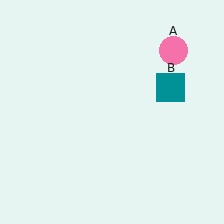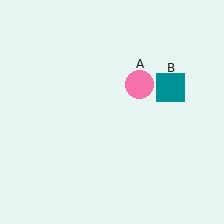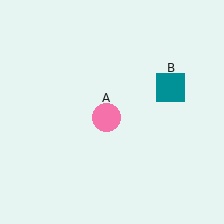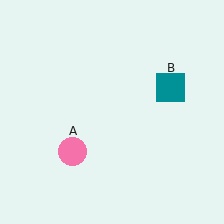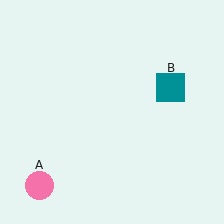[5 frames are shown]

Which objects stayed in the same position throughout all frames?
Teal square (object B) remained stationary.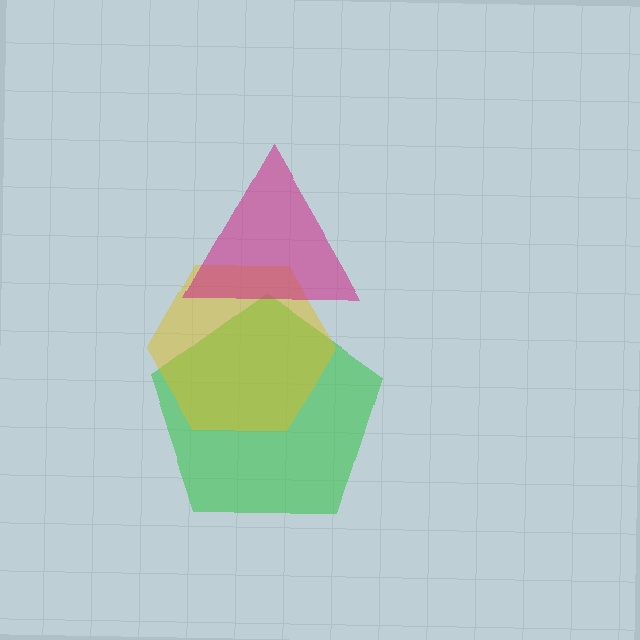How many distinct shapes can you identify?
There are 3 distinct shapes: a green pentagon, a yellow hexagon, a magenta triangle.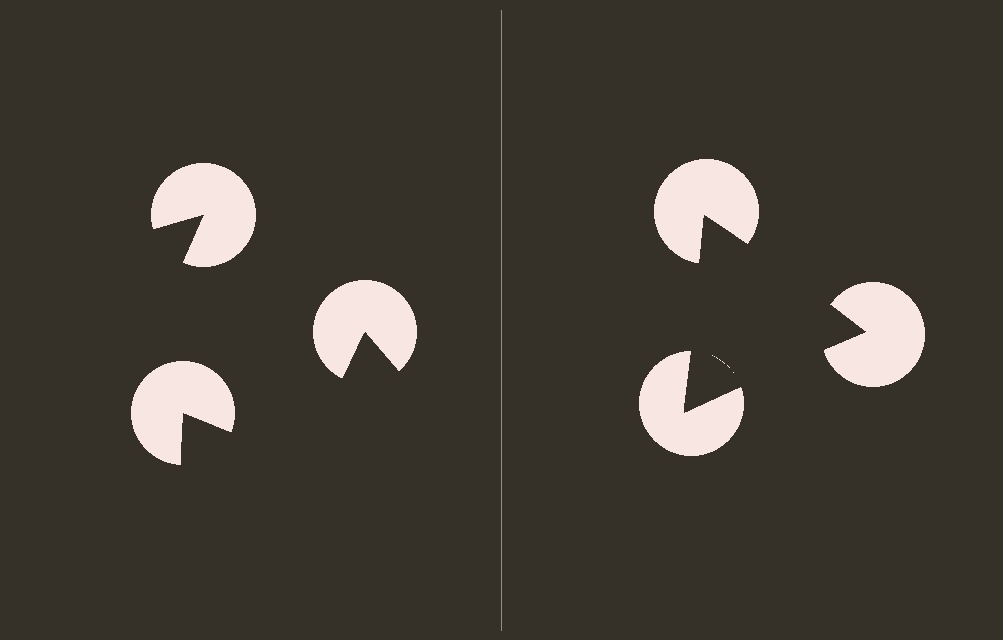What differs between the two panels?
The pac-man discs are positioned identically on both sides; only the wedge orientations differ. On the right they align to a triangle; on the left they are misaligned.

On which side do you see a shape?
An illusory triangle appears on the right side. On the left side the wedge cuts are rotated, so no coherent shape forms.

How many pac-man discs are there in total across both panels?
6 — 3 on each side.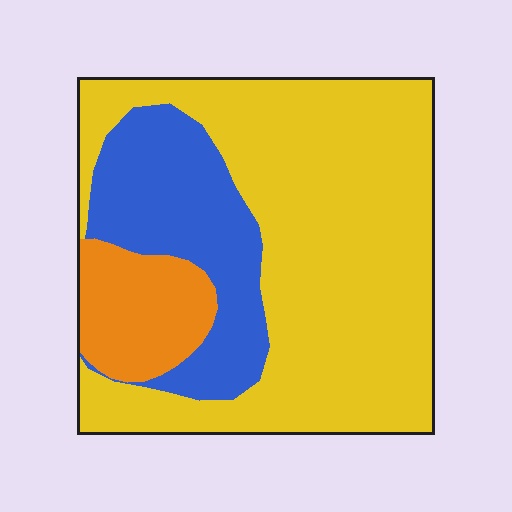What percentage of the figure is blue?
Blue covers 23% of the figure.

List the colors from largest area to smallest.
From largest to smallest: yellow, blue, orange.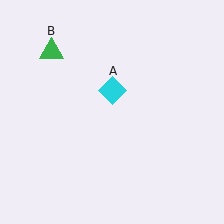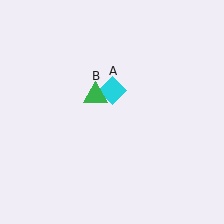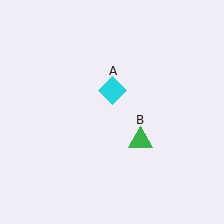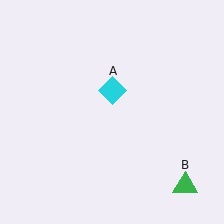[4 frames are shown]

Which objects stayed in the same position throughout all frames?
Cyan diamond (object A) remained stationary.